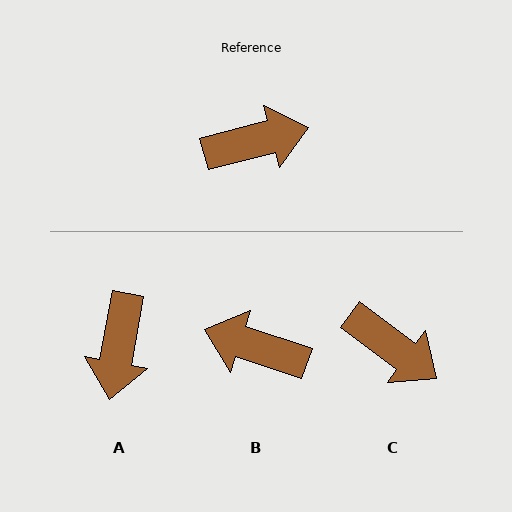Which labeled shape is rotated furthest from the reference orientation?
B, about 147 degrees away.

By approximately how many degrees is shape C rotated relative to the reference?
Approximately 51 degrees clockwise.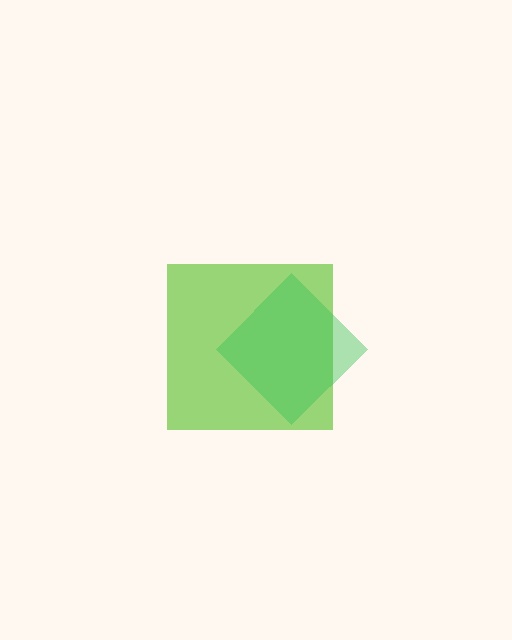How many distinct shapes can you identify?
There are 2 distinct shapes: a lime square, a green diamond.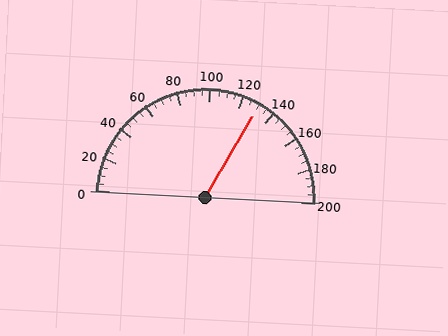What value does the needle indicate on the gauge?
The needle indicates approximately 130.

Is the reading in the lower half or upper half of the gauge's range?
The reading is in the upper half of the range (0 to 200).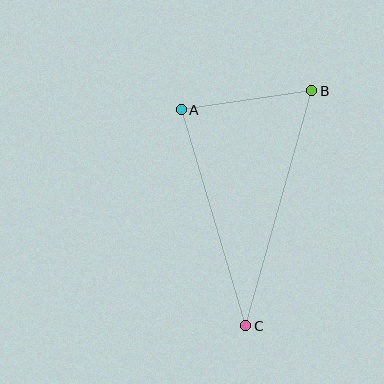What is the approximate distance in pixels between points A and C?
The distance between A and C is approximately 226 pixels.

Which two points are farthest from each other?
Points B and C are farthest from each other.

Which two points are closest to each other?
Points A and B are closest to each other.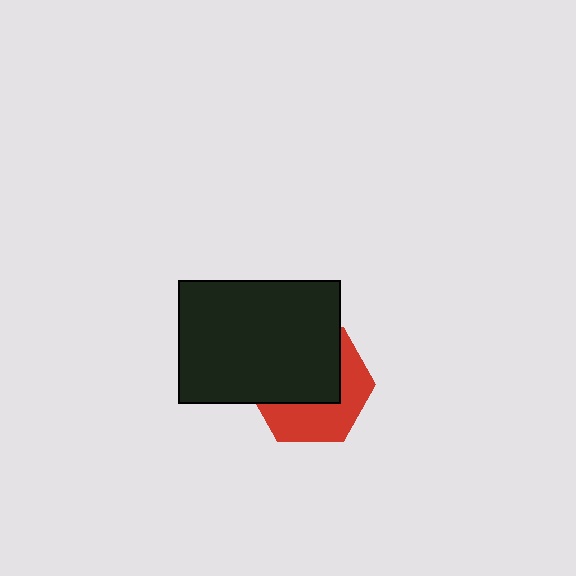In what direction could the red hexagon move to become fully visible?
The red hexagon could move down. That would shift it out from behind the black rectangle entirely.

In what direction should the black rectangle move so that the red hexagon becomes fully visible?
The black rectangle should move up. That is the shortest direction to clear the overlap and leave the red hexagon fully visible.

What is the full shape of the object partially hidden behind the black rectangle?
The partially hidden object is a red hexagon.